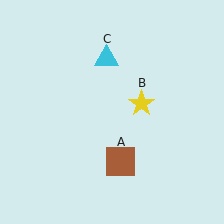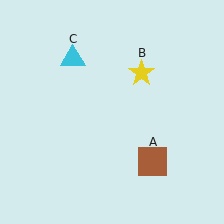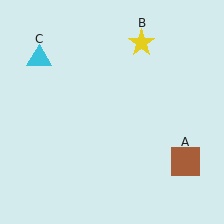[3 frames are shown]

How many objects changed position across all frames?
3 objects changed position: brown square (object A), yellow star (object B), cyan triangle (object C).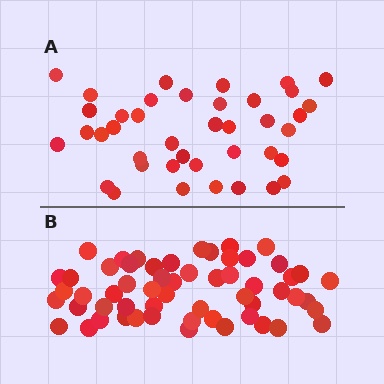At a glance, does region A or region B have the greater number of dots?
Region B (the bottom region) has more dots.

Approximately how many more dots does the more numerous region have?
Region B has approximately 15 more dots than region A.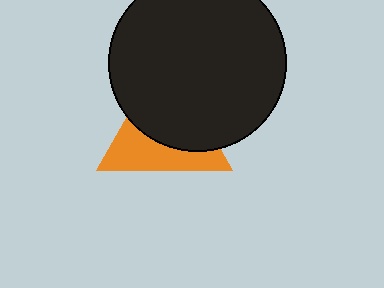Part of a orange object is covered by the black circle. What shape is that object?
It is a triangle.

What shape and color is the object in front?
The object in front is a black circle.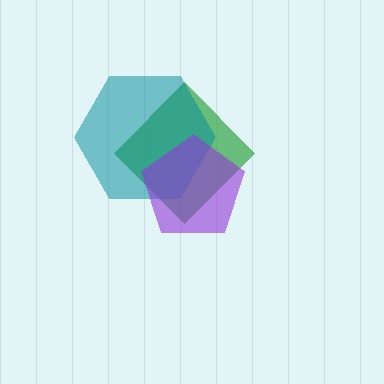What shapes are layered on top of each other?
The layered shapes are: a green diamond, a teal hexagon, a purple pentagon.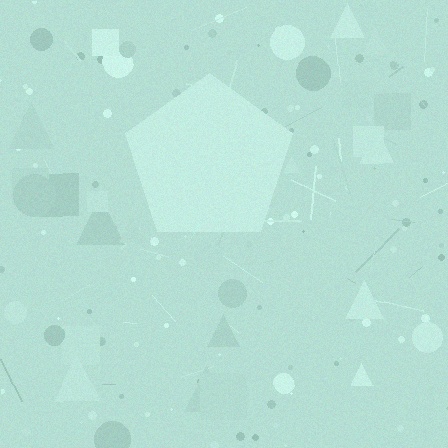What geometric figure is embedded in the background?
A pentagon is embedded in the background.